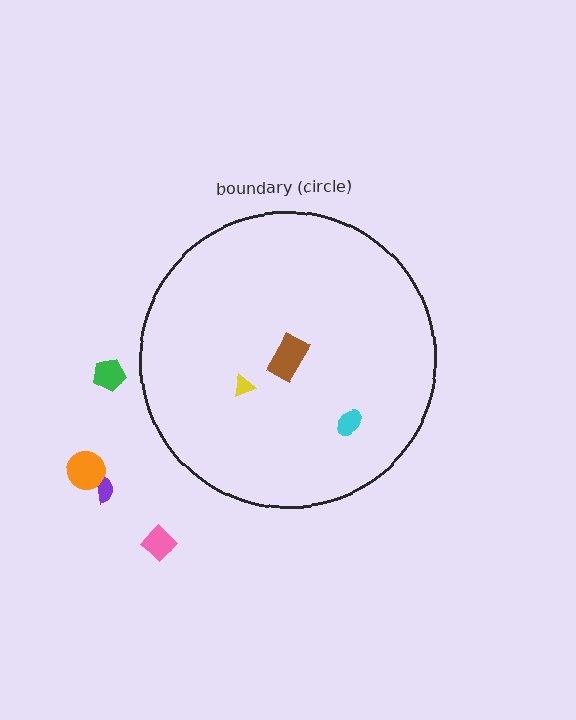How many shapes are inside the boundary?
3 inside, 4 outside.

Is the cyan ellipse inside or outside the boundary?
Inside.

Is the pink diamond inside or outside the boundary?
Outside.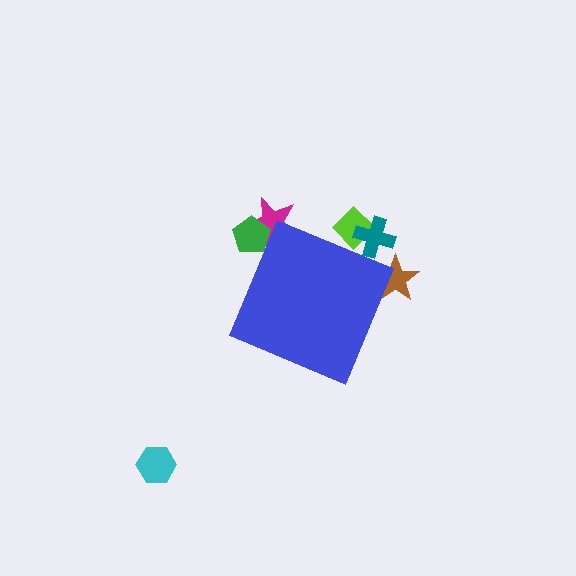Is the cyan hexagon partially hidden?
No, the cyan hexagon is fully visible.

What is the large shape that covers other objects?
A blue diamond.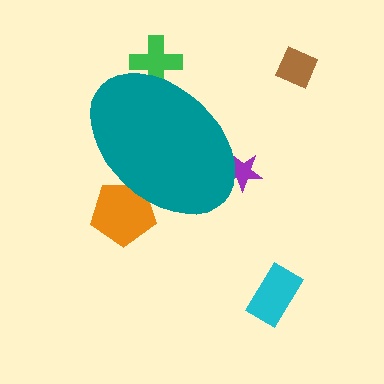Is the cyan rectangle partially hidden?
No, the cyan rectangle is fully visible.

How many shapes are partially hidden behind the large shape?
3 shapes are partially hidden.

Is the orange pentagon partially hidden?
Yes, the orange pentagon is partially hidden behind the teal ellipse.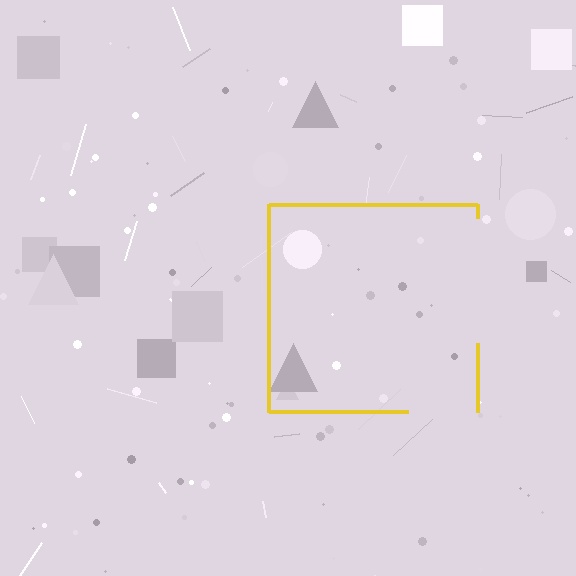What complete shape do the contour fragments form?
The contour fragments form a square.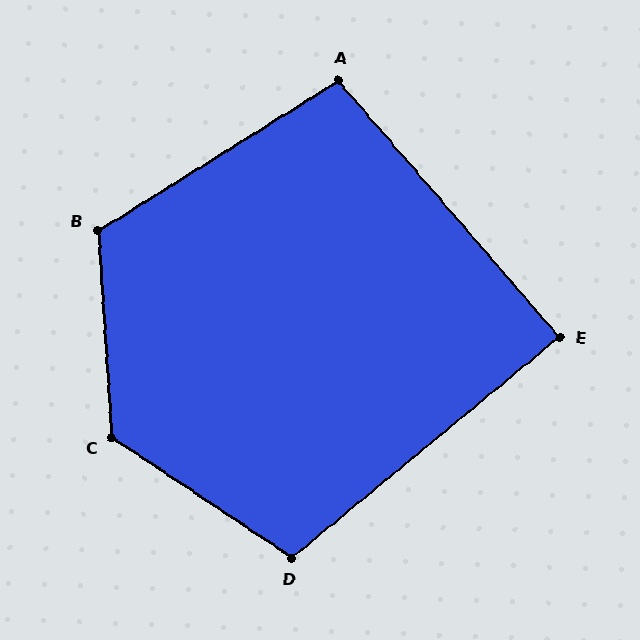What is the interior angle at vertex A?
Approximately 99 degrees (obtuse).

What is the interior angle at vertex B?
Approximately 118 degrees (obtuse).